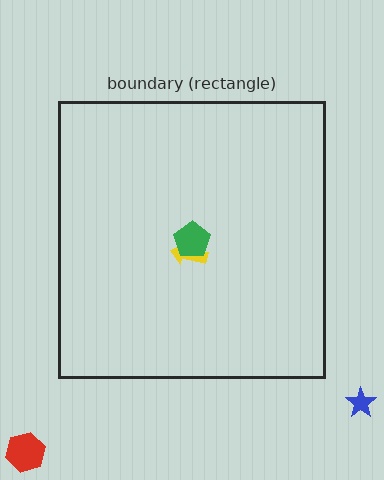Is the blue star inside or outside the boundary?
Outside.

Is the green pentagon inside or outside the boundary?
Inside.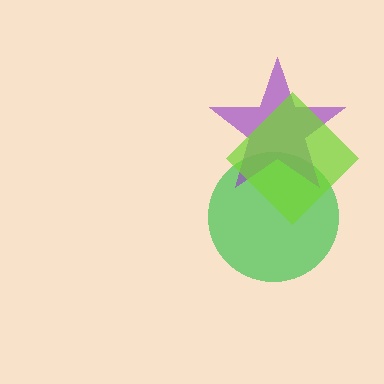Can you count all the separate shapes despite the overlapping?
Yes, there are 3 separate shapes.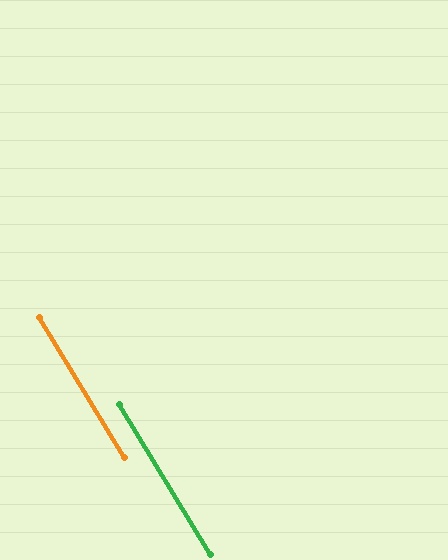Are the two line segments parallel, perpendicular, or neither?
Parallel — their directions differ by only 0.1°.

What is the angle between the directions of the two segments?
Approximately 0 degrees.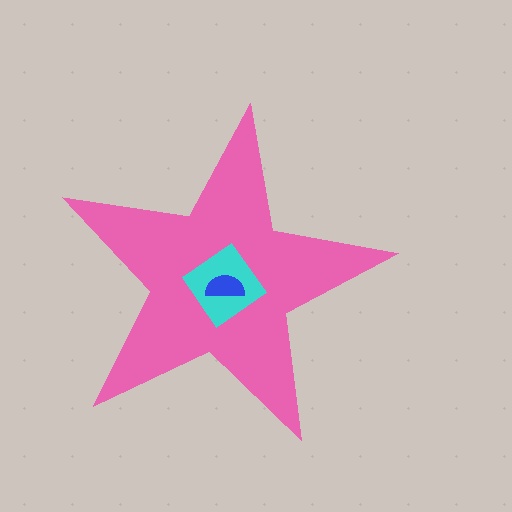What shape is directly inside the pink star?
The cyan diamond.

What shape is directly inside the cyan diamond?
The blue semicircle.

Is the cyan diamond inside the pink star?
Yes.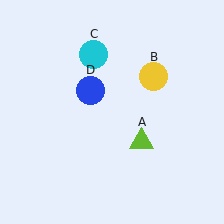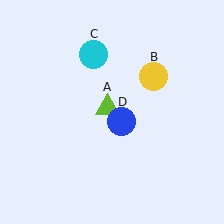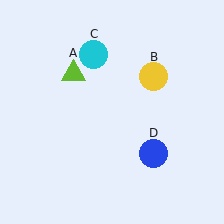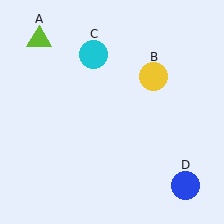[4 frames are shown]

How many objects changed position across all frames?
2 objects changed position: lime triangle (object A), blue circle (object D).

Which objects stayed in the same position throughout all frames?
Yellow circle (object B) and cyan circle (object C) remained stationary.